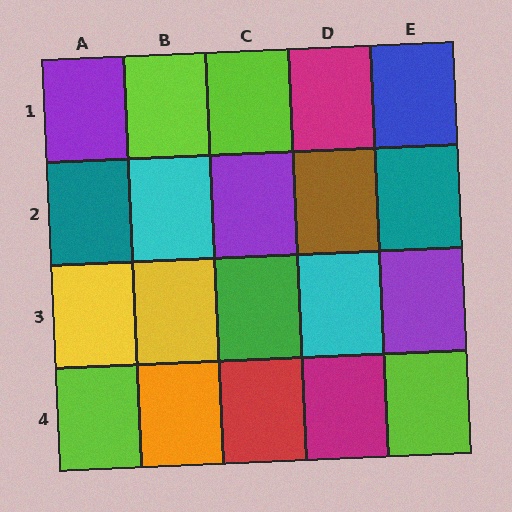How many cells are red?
1 cell is red.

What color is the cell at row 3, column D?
Cyan.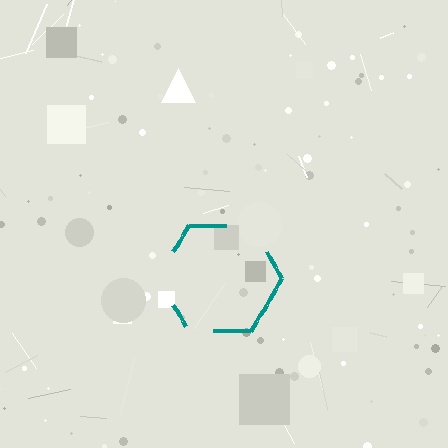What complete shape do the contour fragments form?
The contour fragments form a hexagon.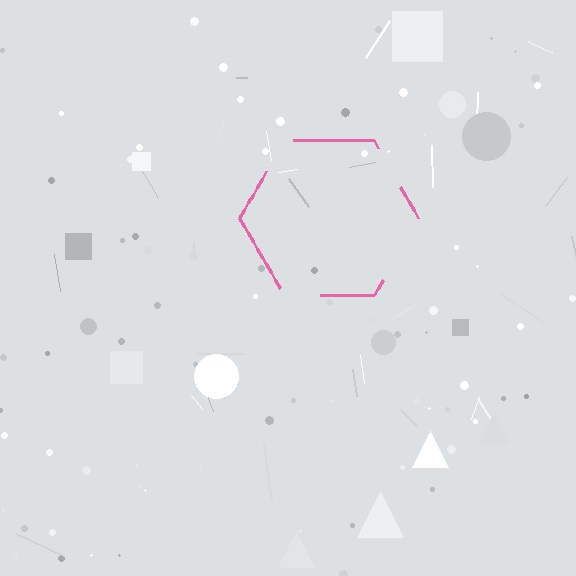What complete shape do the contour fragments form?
The contour fragments form a hexagon.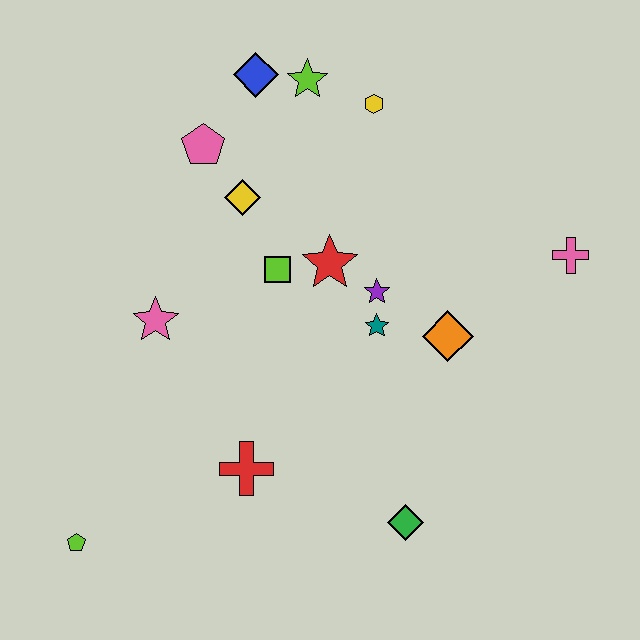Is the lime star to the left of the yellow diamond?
No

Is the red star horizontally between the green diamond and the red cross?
Yes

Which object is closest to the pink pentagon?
The yellow diamond is closest to the pink pentagon.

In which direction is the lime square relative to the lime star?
The lime square is below the lime star.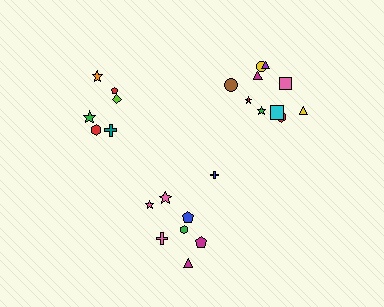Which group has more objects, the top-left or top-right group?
The top-right group.